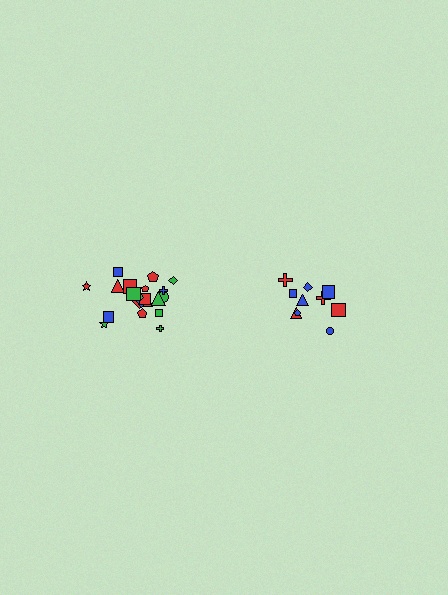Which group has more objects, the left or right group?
The left group.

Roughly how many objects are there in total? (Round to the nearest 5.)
Roughly 30 objects in total.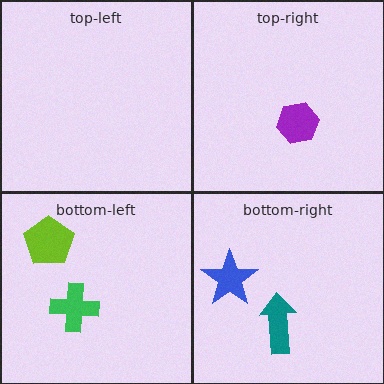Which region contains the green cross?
The bottom-left region.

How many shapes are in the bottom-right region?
2.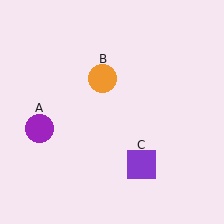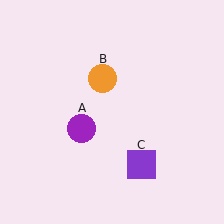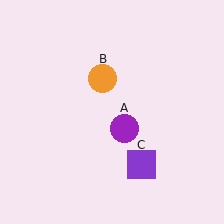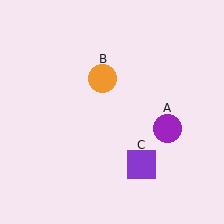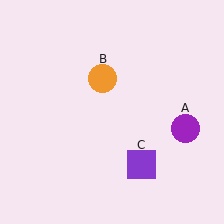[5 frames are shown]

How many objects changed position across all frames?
1 object changed position: purple circle (object A).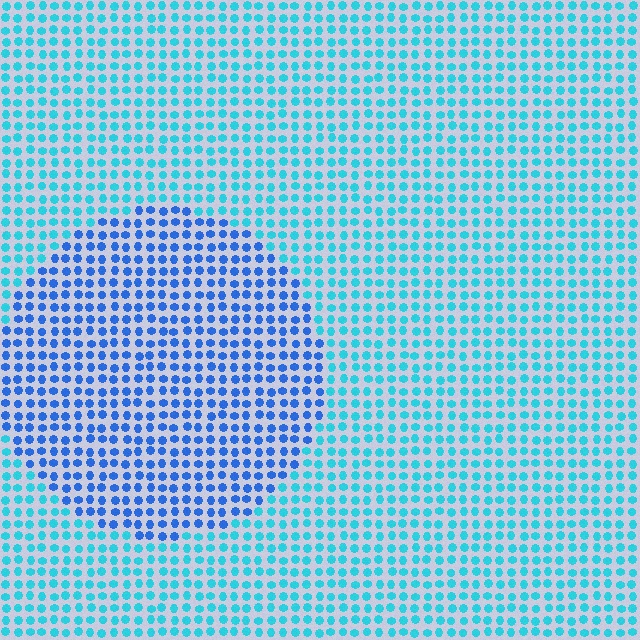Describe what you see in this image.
The image is filled with small cyan elements in a uniform arrangement. A circle-shaped region is visible where the elements are tinted to a slightly different hue, forming a subtle color boundary.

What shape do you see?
I see a circle.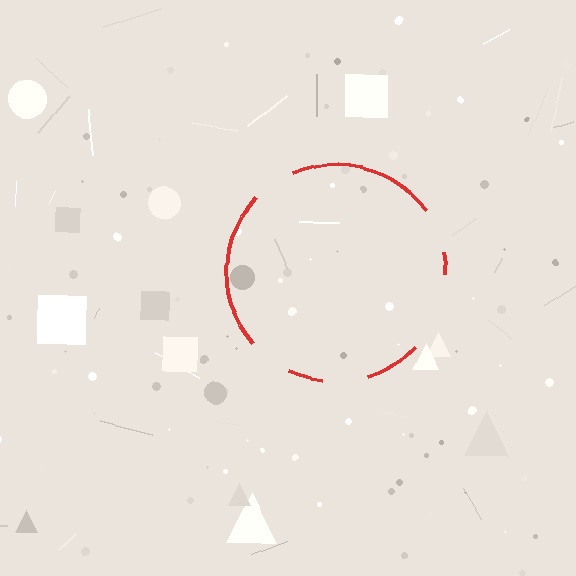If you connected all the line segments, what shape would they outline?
They would outline a circle.